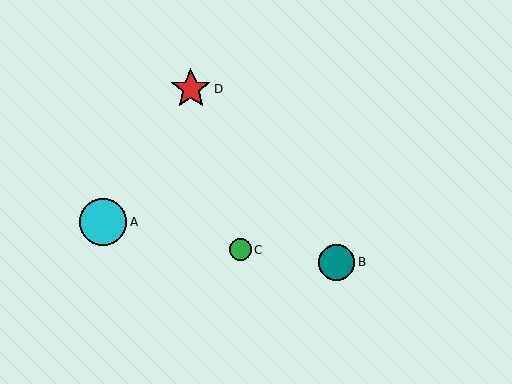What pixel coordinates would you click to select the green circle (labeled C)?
Click at (240, 250) to select the green circle C.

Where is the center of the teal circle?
The center of the teal circle is at (337, 262).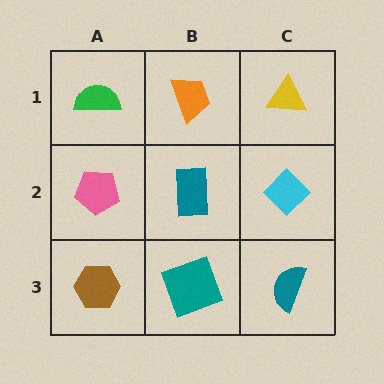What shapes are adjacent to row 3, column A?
A pink pentagon (row 2, column A), a teal square (row 3, column B).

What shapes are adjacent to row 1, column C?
A cyan diamond (row 2, column C), an orange trapezoid (row 1, column B).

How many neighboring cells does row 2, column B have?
4.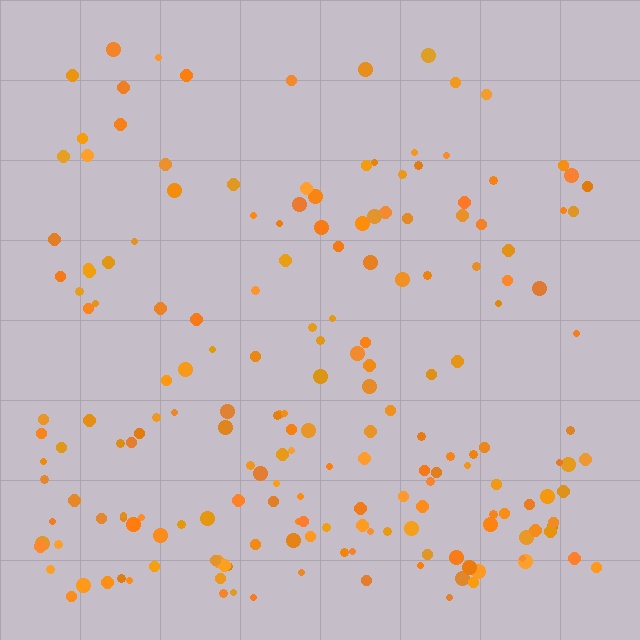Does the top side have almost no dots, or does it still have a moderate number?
Still a moderate number, just noticeably fewer than the bottom.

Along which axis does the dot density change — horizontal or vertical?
Vertical.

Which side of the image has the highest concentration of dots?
The bottom.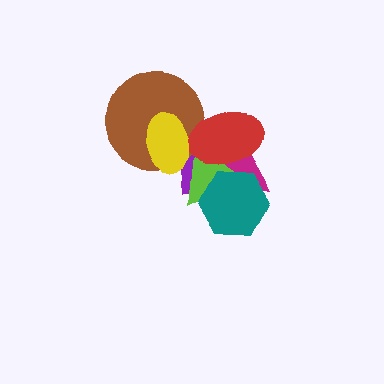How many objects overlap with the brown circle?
3 objects overlap with the brown circle.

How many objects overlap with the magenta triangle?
4 objects overlap with the magenta triangle.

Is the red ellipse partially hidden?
Yes, it is partially covered by another shape.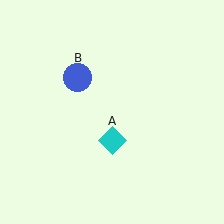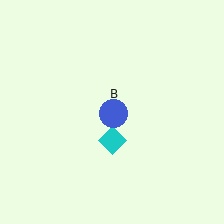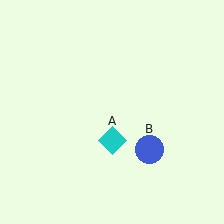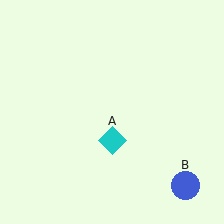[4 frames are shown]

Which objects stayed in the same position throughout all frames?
Cyan diamond (object A) remained stationary.